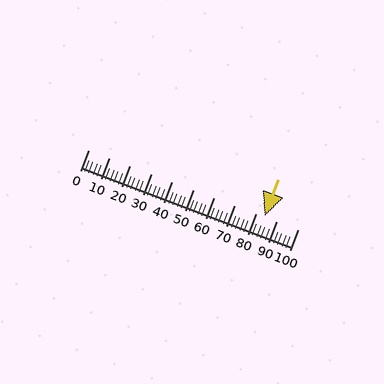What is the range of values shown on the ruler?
The ruler shows values from 0 to 100.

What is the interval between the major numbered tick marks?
The major tick marks are spaced 10 units apart.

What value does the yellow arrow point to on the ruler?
The yellow arrow points to approximately 84.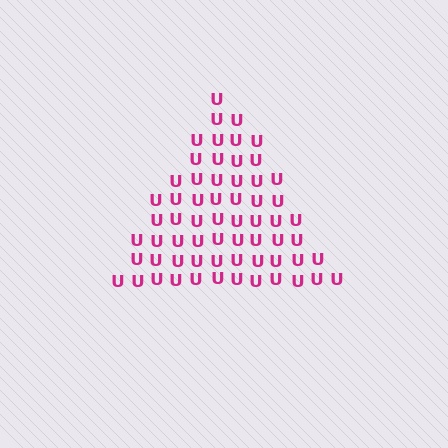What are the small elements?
The small elements are letter U's.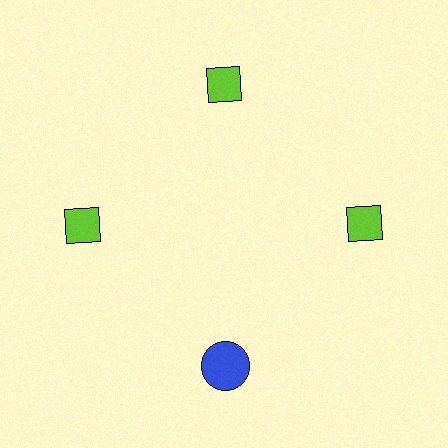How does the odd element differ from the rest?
It differs in both color (blue instead of lime) and shape (circle instead of diamond).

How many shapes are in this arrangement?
There are 4 shapes arranged in a ring pattern.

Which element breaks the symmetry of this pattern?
The blue circle at roughly the 6 o'clock position breaks the symmetry. All other shapes are lime diamonds.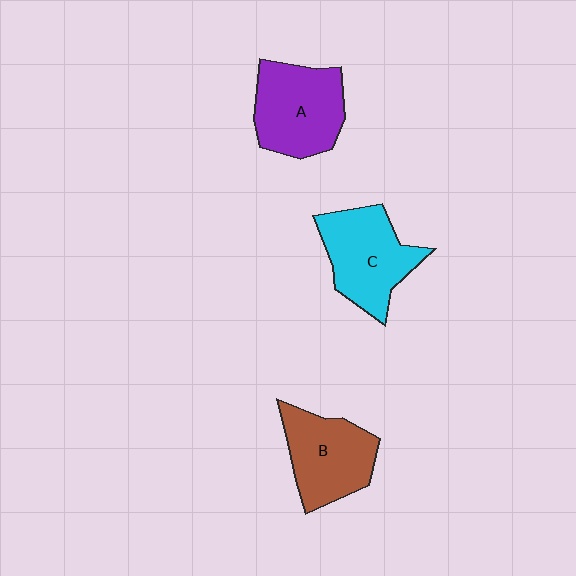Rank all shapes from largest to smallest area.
From largest to smallest: A (purple), C (cyan), B (brown).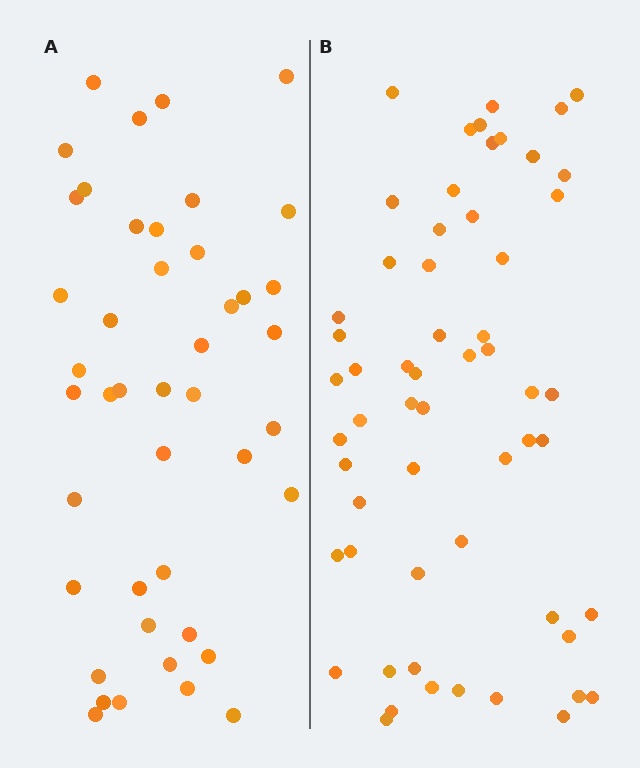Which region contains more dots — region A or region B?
Region B (the right region) has more dots.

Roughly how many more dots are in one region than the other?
Region B has approximately 15 more dots than region A.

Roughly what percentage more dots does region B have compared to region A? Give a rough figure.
About 30% more.